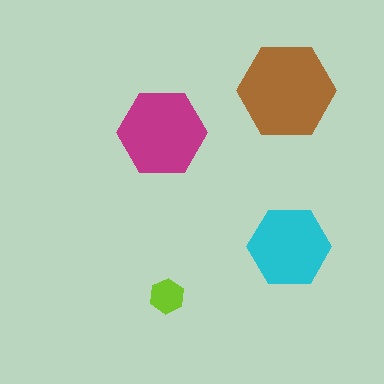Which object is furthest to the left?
The magenta hexagon is leftmost.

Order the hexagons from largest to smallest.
the brown one, the magenta one, the cyan one, the lime one.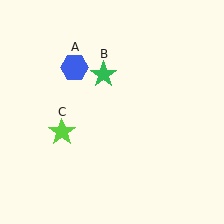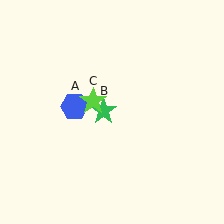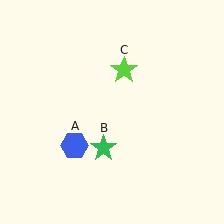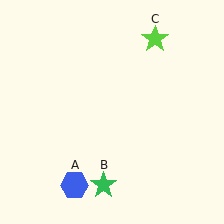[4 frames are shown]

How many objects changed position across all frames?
3 objects changed position: blue hexagon (object A), green star (object B), lime star (object C).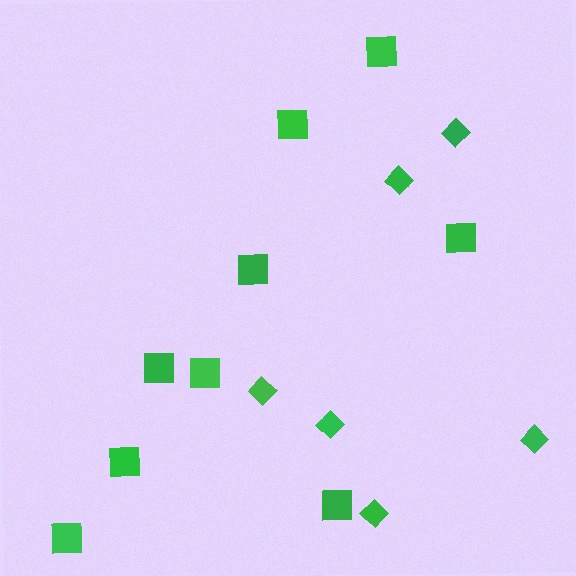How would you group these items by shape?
There are 2 groups: one group of diamonds (6) and one group of squares (9).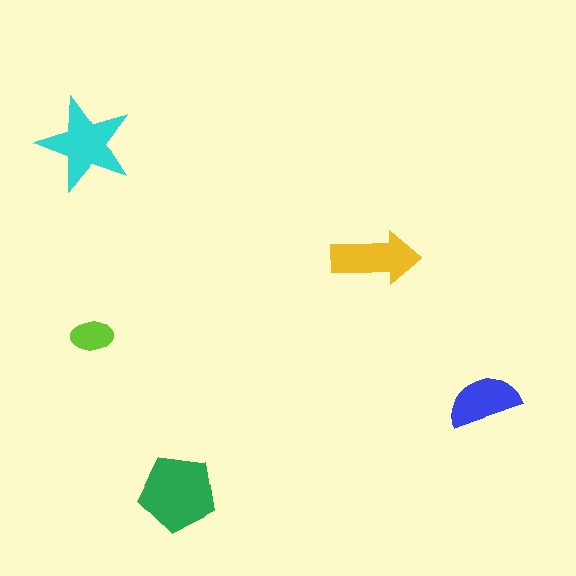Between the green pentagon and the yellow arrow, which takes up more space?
The green pentagon.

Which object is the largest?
The green pentagon.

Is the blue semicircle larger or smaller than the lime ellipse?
Larger.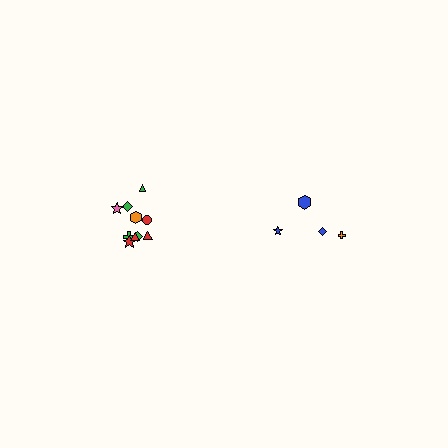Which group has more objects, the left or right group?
The left group.